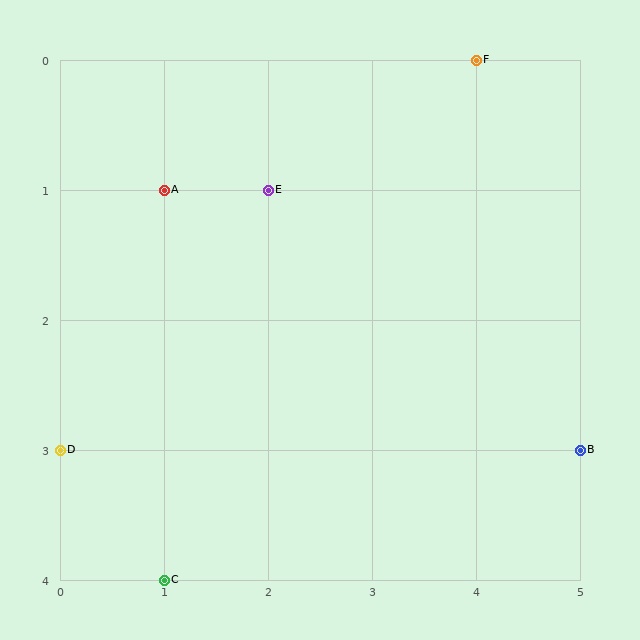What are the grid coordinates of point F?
Point F is at grid coordinates (4, 0).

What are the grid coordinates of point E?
Point E is at grid coordinates (2, 1).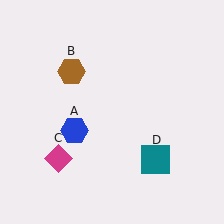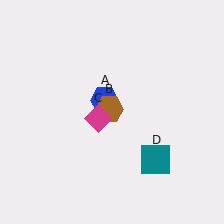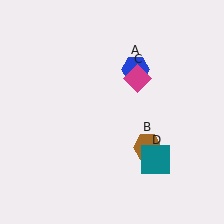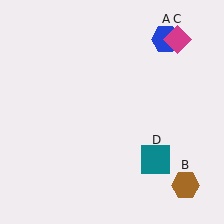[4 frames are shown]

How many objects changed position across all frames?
3 objects changed position: blue hexagon (object A), brown hexagon (object B), magenta diamond (object C).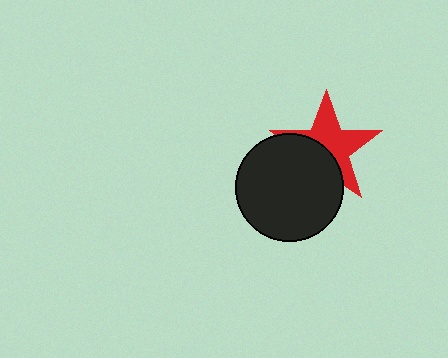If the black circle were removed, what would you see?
You would see the complete red star.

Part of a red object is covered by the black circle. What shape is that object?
It is a star.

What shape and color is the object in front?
The object in front is a black circle.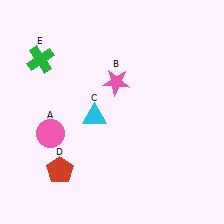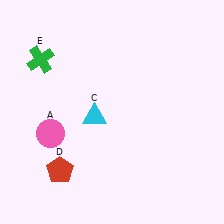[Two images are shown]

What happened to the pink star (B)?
The pink star (B) was removed in Image 2. It was in the top-right area of Image 1.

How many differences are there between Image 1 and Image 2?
There is 1 difference between the two images.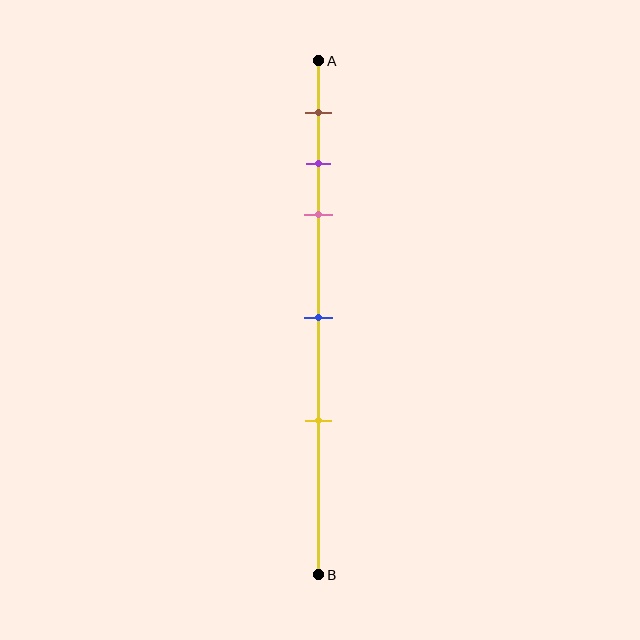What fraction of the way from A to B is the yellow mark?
The yellow mark is approximately 70% (0.7) of the way from A to B.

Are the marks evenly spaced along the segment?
No, the marks are not evenly spaced.